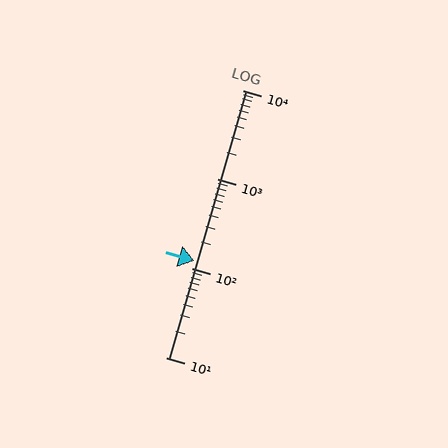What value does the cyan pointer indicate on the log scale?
The pointer indicates approximately 120.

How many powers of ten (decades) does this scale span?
The scale spans 3 decades, from 10 to 10000.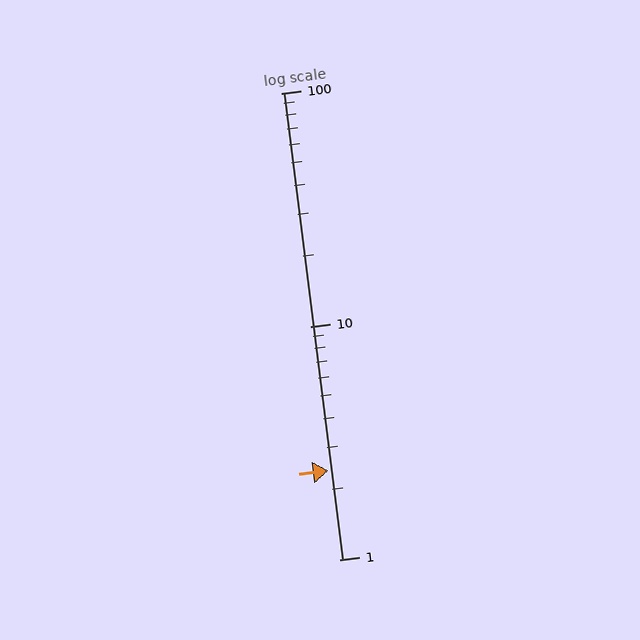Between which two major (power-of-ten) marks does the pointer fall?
The pointer is between 1 and 10.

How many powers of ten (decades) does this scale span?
The scale spans 2 decades, from 1 to 100.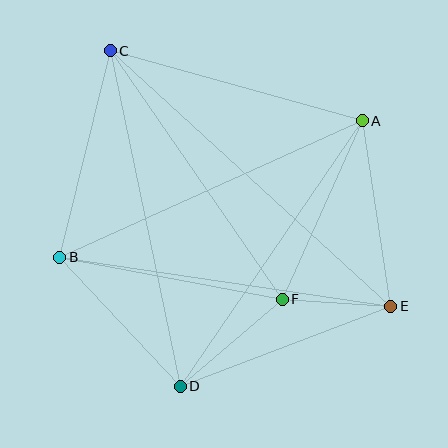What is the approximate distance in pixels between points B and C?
The distance between B and C is approximately 213 pixels.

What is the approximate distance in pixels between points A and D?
The distance between A and D is approximately 322 pixels.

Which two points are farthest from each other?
Points C and E are farthest from each other.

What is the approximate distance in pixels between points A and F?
The distance between A and F is approximately 196 pixels.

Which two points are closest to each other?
Points E and F are closest to each other.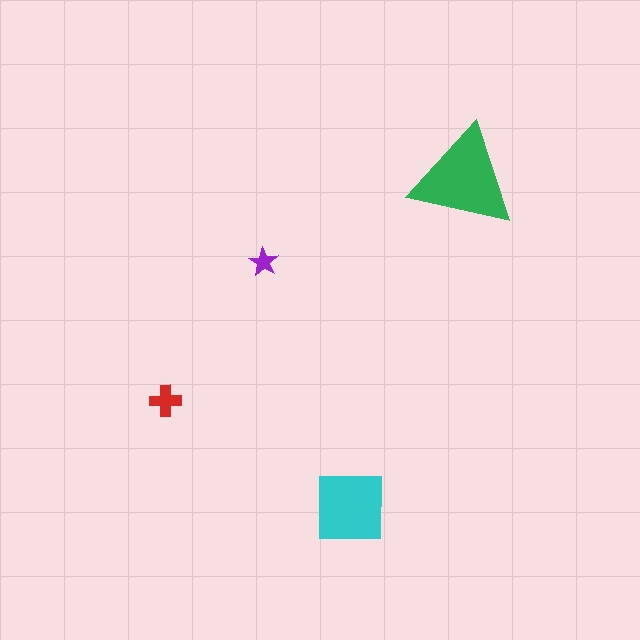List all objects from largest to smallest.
The green triangle, the cyan square, the red cross, the purple star.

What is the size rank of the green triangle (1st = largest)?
1st.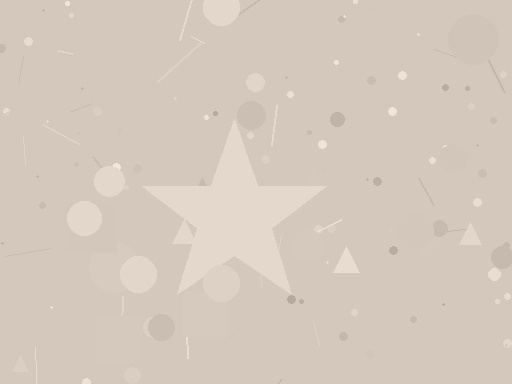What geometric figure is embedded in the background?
A star is embedded in the background.